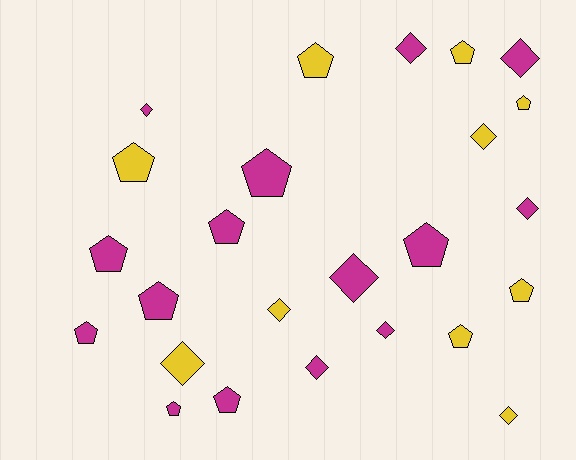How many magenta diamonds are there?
There are 7 magenta diamonds.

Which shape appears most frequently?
Pentagon, with 14 objects.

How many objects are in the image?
There are 25 objects.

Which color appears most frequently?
Magenta, with 15 objects.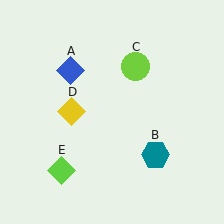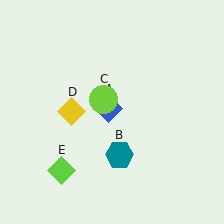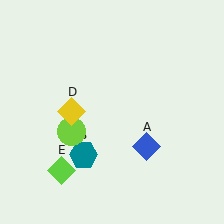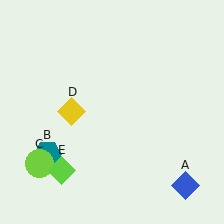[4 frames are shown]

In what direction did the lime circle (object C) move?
The lime circle (object C) moved down and to the left.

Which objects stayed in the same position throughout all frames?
Yellow diamond (object D) and lime diamond (object E) remained stationary.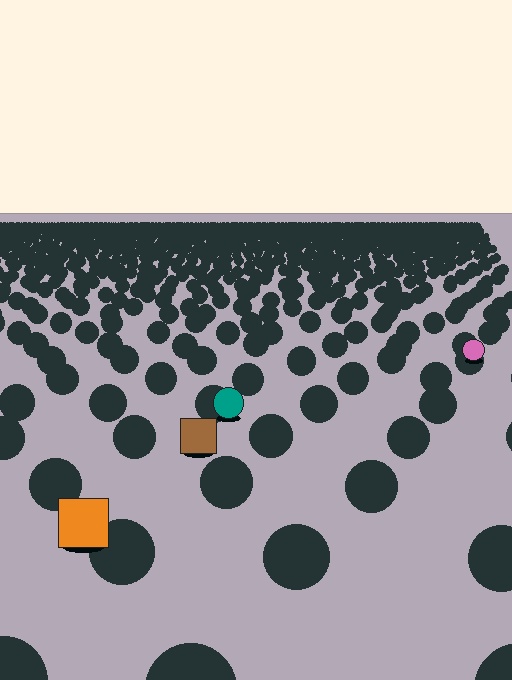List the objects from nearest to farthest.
From nearest to farthest: the orange square, the brown square, the teal circle, the pink circle.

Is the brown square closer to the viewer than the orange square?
No. The orange square is closer — you can tell from the texture gradient: the ground texture is coarser near it.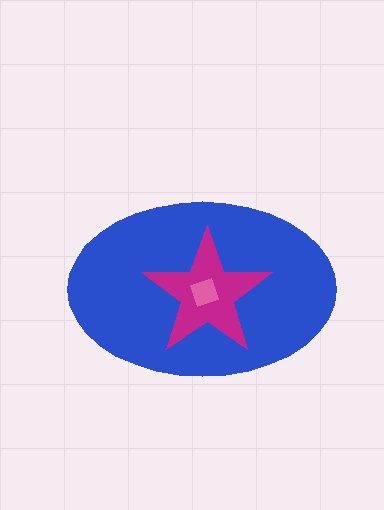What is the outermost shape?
The blue ellipse.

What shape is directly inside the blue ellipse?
The magenta star.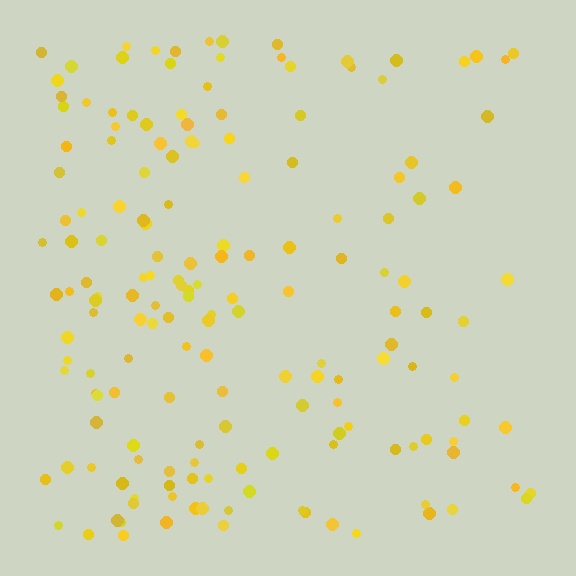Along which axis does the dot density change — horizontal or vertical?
Horizontal.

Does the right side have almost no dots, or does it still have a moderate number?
Still a moderate number, just noticeably fewer than the left.